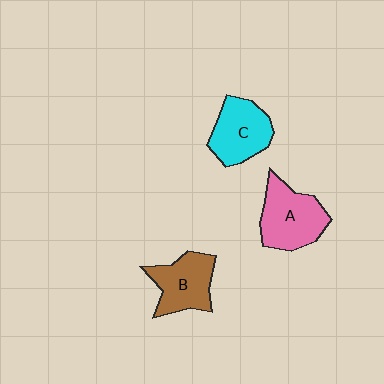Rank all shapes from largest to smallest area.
From largest to smallest: A (pink), C (cyan), B (brown).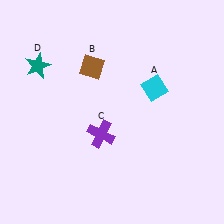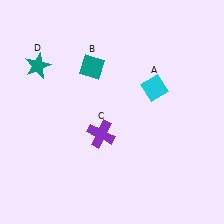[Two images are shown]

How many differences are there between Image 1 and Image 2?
There is 1 difference between the two images.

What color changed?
The diamond (B) changed from brown in Image 1 to teal in Image 2.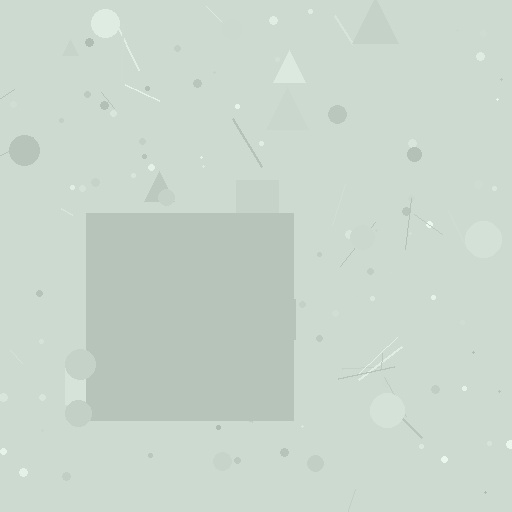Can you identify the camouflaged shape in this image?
The camouflaged shape is a square.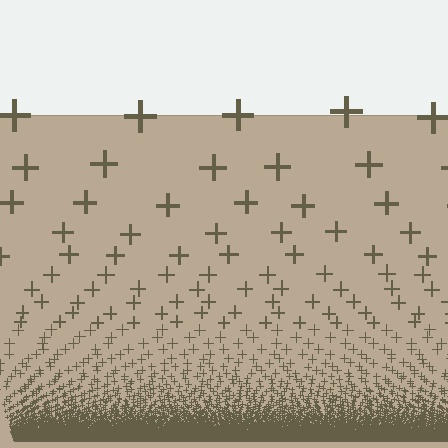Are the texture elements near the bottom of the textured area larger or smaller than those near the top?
Smaller. The gradient is inverted — elements near the bottom are smaller and denser.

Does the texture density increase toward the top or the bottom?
Density increases toward the bottom.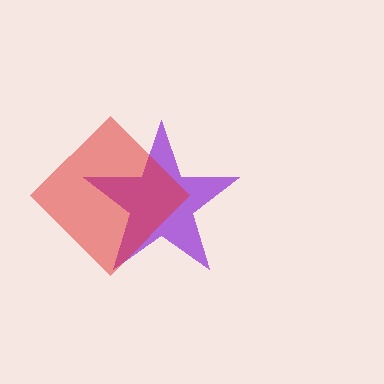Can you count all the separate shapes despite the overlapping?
Yes, there are 2 separate shapes.